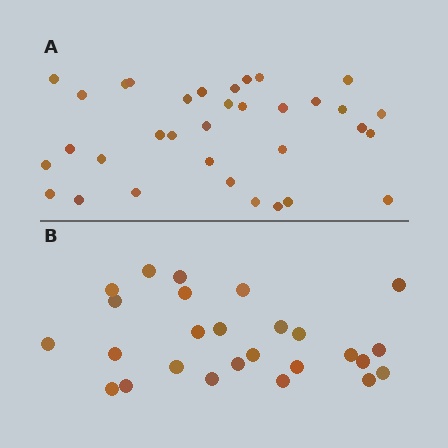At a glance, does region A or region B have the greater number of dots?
Region A (the top region) has more dots.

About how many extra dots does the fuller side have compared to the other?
Region A has roughly 8 or so more dots than region B.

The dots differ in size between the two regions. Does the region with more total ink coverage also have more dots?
No. Region B has more total ink coverage because its dots are larger, but region A actually contains more individual dots. Total area can be misleading — the number of items is what matters here.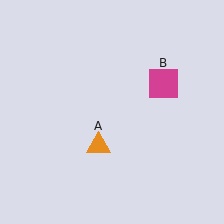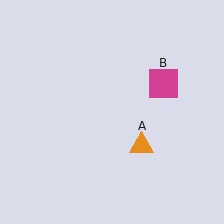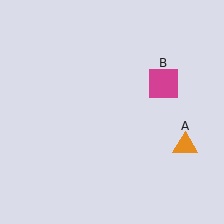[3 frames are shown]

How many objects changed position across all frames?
1 object changed position: orange triangle (object A).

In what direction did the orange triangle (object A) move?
The orange triangle (object A) moved right.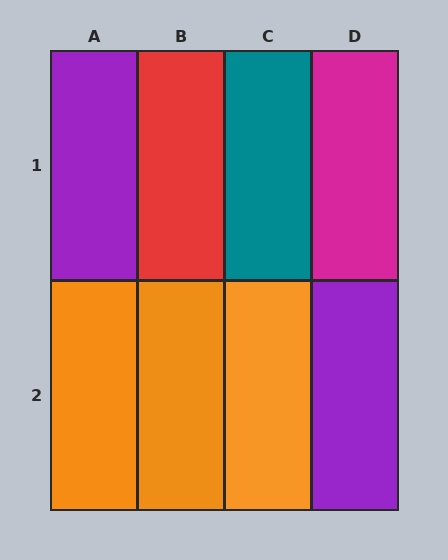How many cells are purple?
2 cells are purple.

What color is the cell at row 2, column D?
Purple.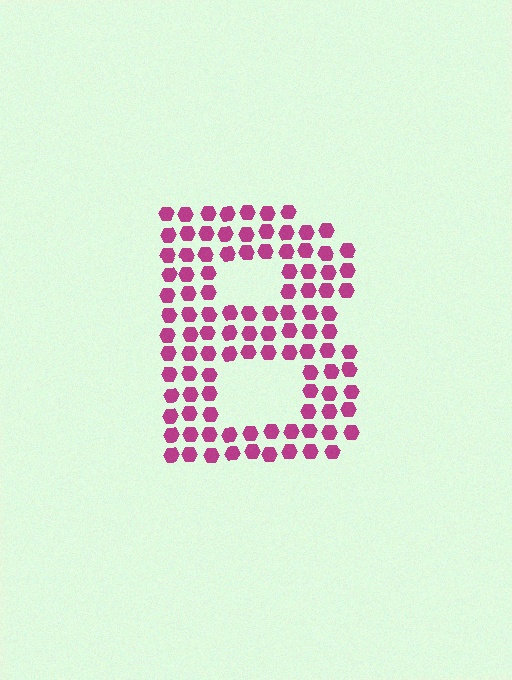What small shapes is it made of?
It is made of small hexagons.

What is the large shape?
The large shape is the letter B.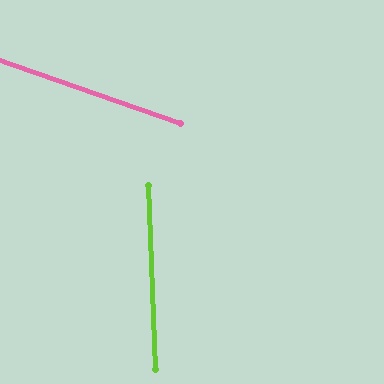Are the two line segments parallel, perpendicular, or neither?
Neither parallel nor perpendicular — they differ by about 68°.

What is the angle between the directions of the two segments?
Approximately 68 degrees.